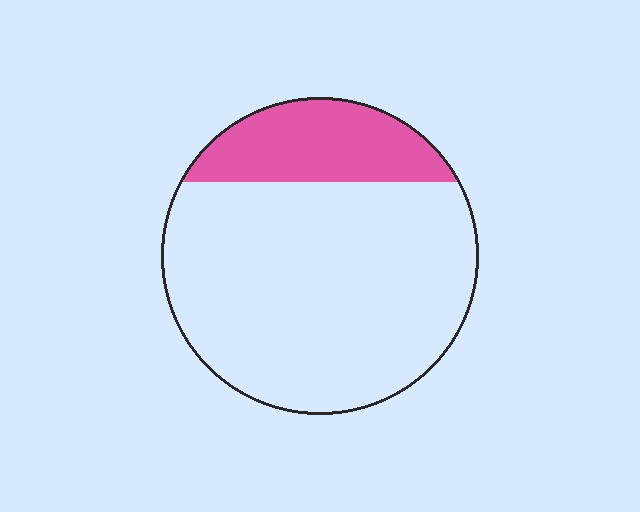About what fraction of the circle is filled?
About one fifth (1/5).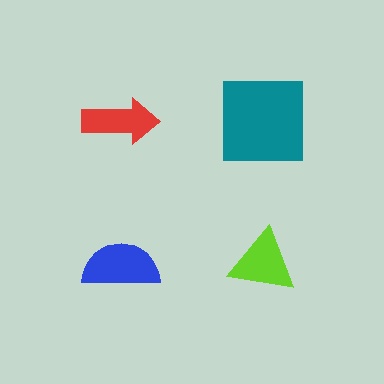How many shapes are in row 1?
2 shapes.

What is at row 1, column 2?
A teal square.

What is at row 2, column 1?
A blue semicircle.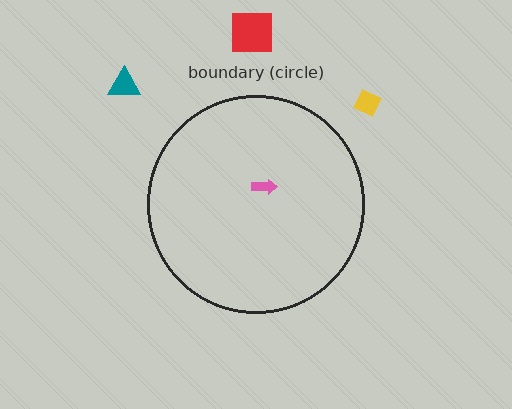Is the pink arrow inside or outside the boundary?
Inside.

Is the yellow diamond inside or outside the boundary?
Outside.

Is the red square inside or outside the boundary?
Outside.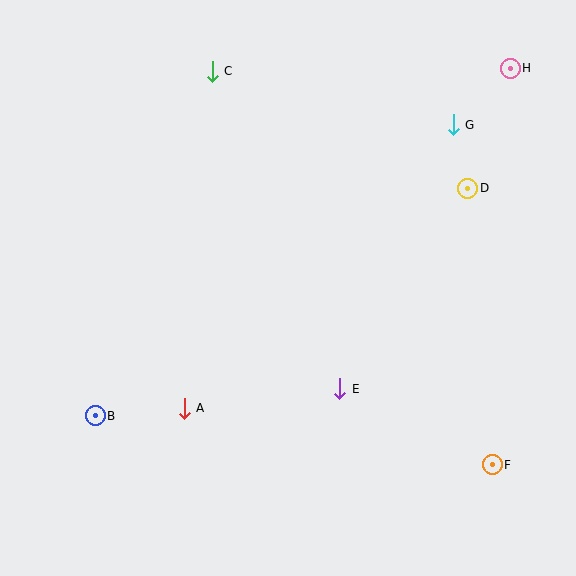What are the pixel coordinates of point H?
Point H is at (510, 68).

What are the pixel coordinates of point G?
Point G is at (453, 125).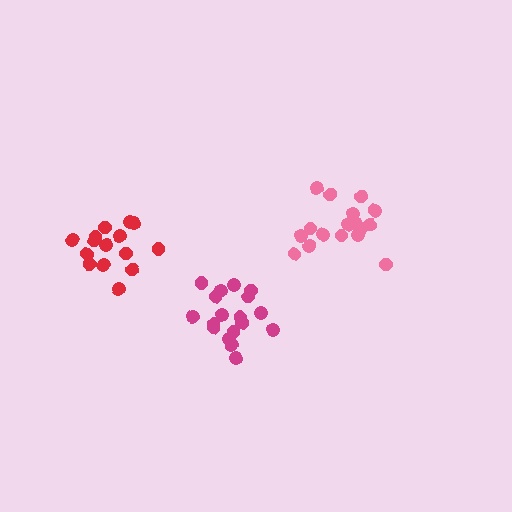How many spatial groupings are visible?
There are 3 spatial groupings.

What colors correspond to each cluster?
The clusters are colored: pink, red, magenta.